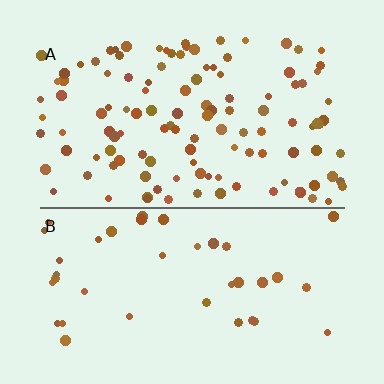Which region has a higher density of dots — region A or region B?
A (the top).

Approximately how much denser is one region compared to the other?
Approximately 3.0× — region A over region B.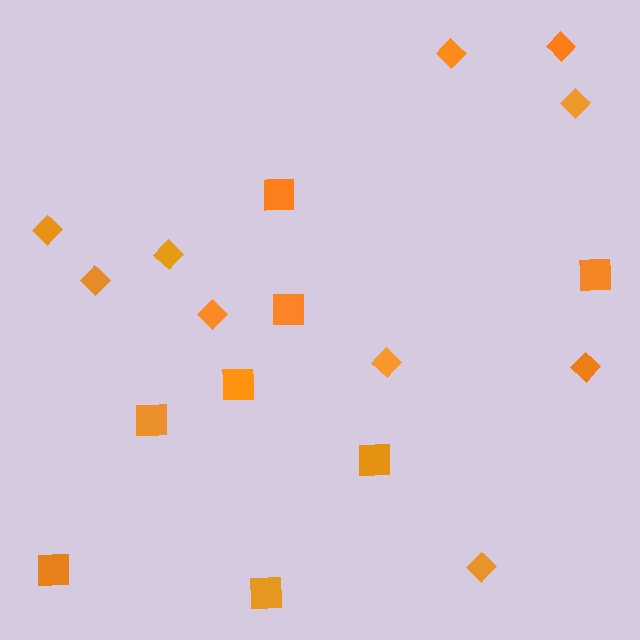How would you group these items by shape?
There are 2 groups: one group of squares (8) and one group of diamonds (10).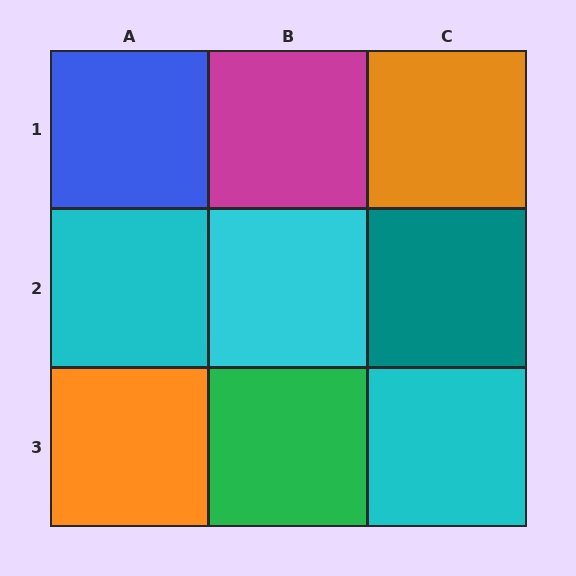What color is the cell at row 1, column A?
Blue.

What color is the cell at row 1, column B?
Magenta.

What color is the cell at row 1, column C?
Orange.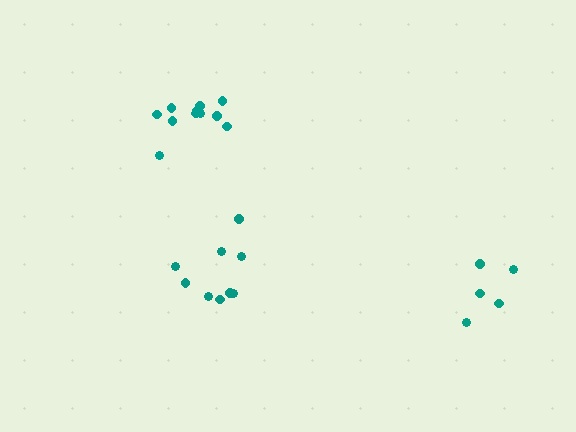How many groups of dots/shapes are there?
There are 3 groups.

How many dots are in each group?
Group 1: 11 dots, Group 2: 5 dots, Group 3: 9 dots (25 total).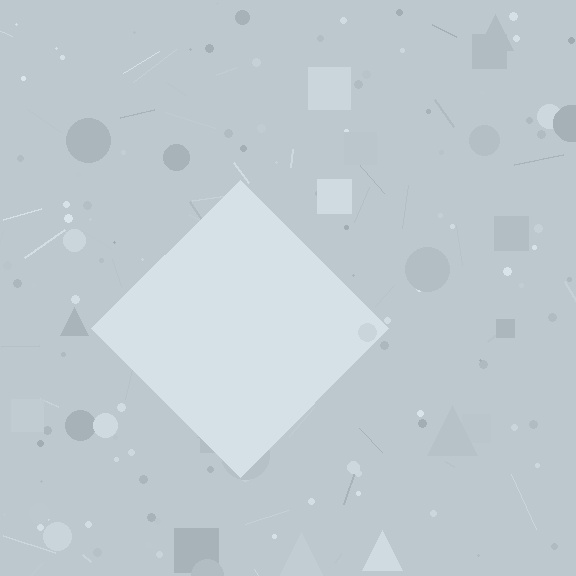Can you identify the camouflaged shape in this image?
The camouflaged shape is a diamond.